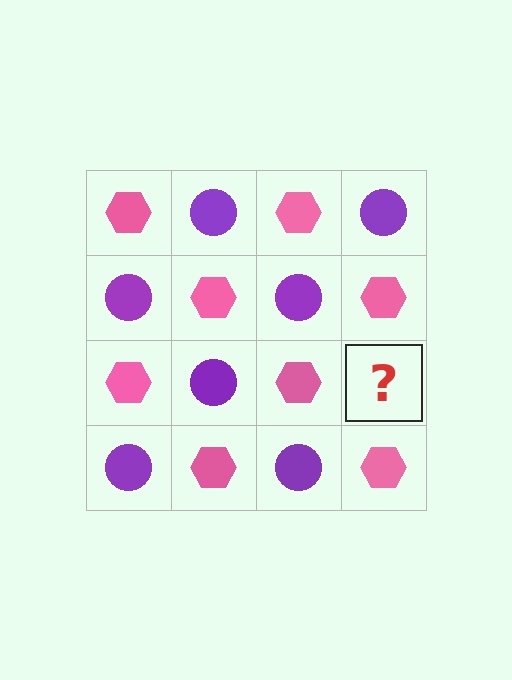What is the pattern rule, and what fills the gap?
The rule is that it alternates pink hexagon and purple circle in a checkerboard pattern. The gap should be filled with a purple circle.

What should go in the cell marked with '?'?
The missing cell should contain a purple circle.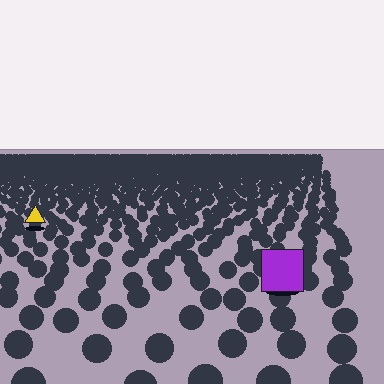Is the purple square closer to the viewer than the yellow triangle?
Yes. The purple square is closer — you can tell from the texture gradient: the ground texture is coarser near it.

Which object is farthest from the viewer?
The yellow triangle is farthest from the viewer. It appears smaller and the ground texture around it is denser.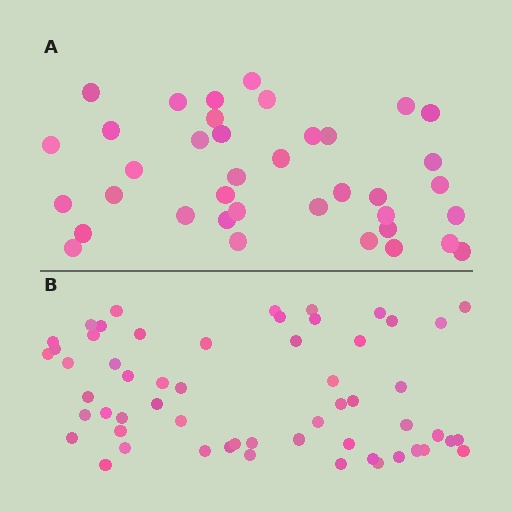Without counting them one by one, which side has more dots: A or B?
Region B (the bottom region) has more dots.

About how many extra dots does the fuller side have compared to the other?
Region B has approximately 20 more dots than region A.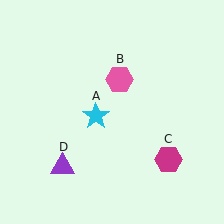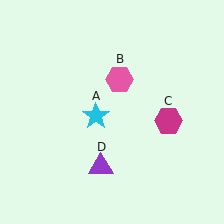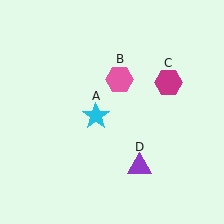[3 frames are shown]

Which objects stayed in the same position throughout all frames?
Cyan star (object A) and pink hexagon (object B) remained stationary.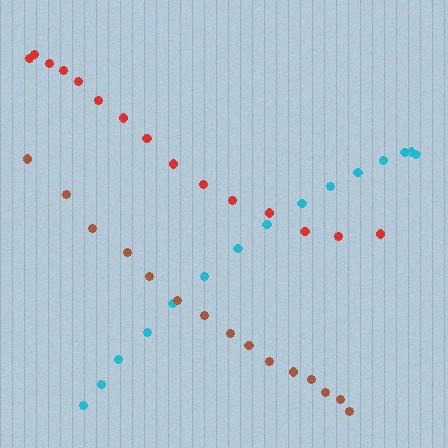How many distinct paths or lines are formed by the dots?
There are 3 distinct paths.